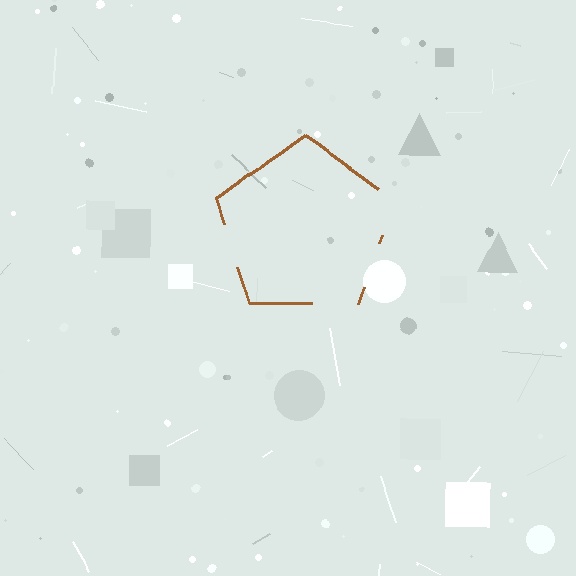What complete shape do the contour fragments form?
The contour fragments form a pentagon.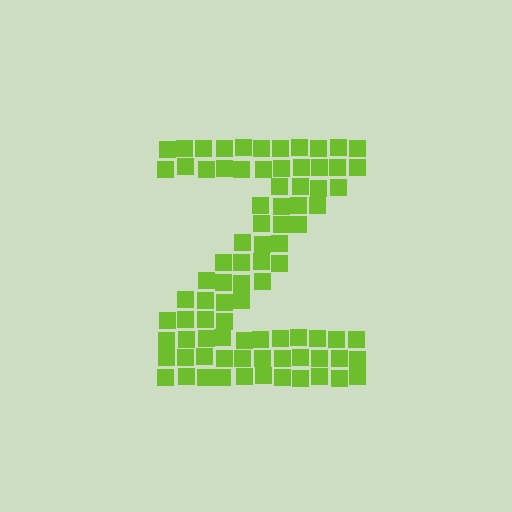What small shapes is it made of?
It is made of small squares.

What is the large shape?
The large shape is the letter Z.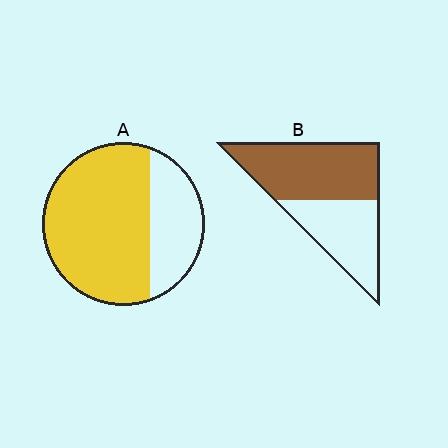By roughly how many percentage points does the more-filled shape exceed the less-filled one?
By roughly 10 percentage points (A over B).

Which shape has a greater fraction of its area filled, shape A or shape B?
Shape A.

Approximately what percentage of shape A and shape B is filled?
A is approximately 70% and B is approximately 60%.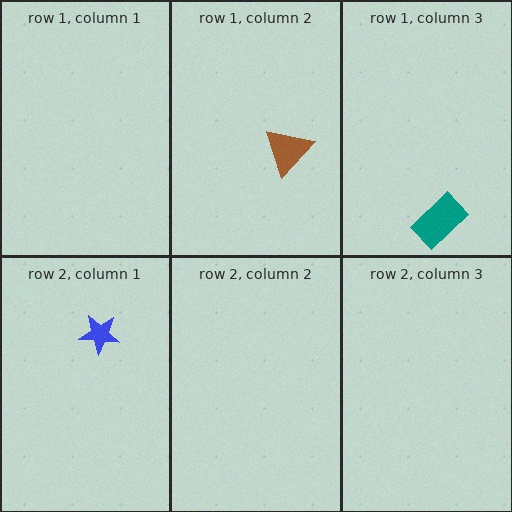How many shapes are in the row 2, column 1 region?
1.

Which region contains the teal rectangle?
The row 1, column 3 region.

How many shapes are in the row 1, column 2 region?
1.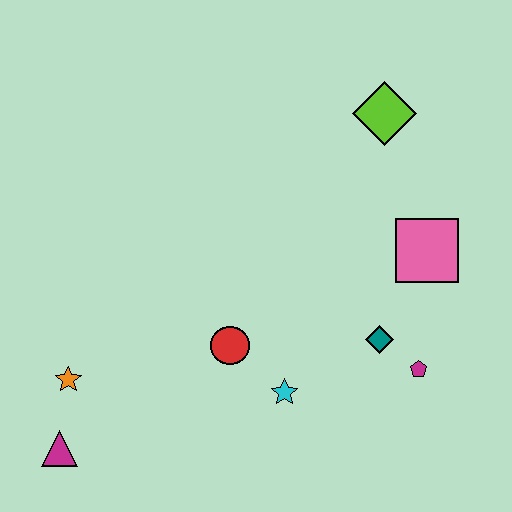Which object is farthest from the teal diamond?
The magenta triangle is farthest from the teal diamond.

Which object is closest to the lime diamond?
The pink square is closest to the lime diamond.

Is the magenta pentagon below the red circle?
Yes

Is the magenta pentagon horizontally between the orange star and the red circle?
No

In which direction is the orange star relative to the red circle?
The orange star is to the left of the red circle.